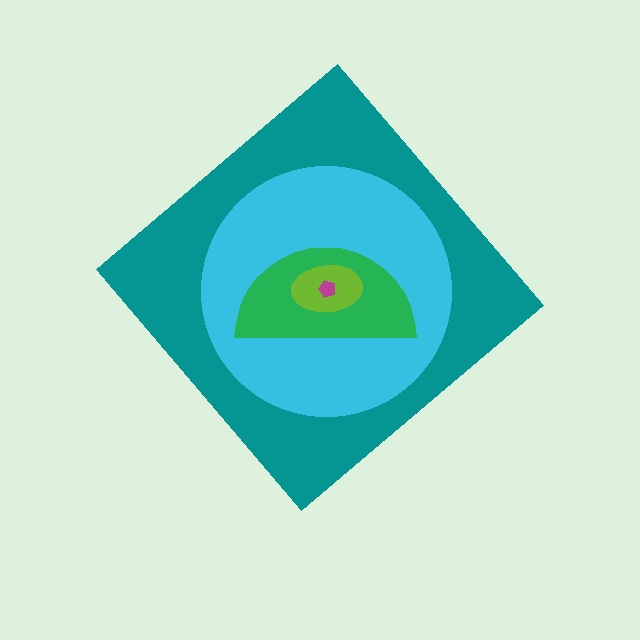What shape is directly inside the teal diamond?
The cyan circle.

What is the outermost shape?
The teal diamond.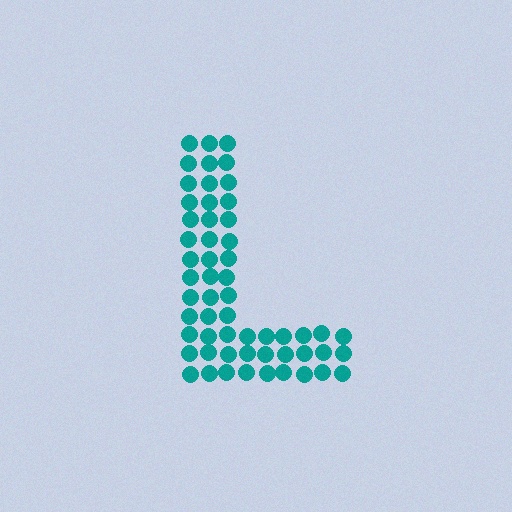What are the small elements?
The small elements are circles.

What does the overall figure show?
The overall figure shows the letter L.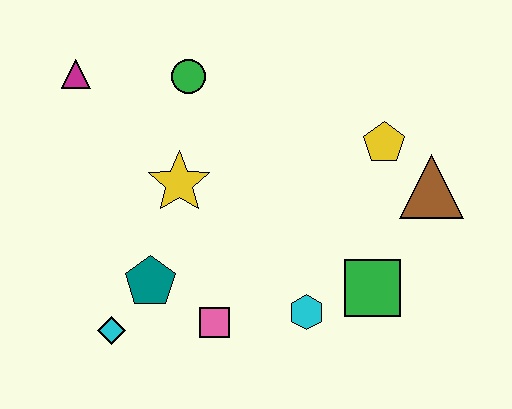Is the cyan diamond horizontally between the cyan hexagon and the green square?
No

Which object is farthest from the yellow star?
The brown triangle is farthest from the yellow star.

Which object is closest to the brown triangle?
The yellow pentagon is closest to the brown triangle.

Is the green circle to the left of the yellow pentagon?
Yes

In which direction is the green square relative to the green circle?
The green square is below the green circle.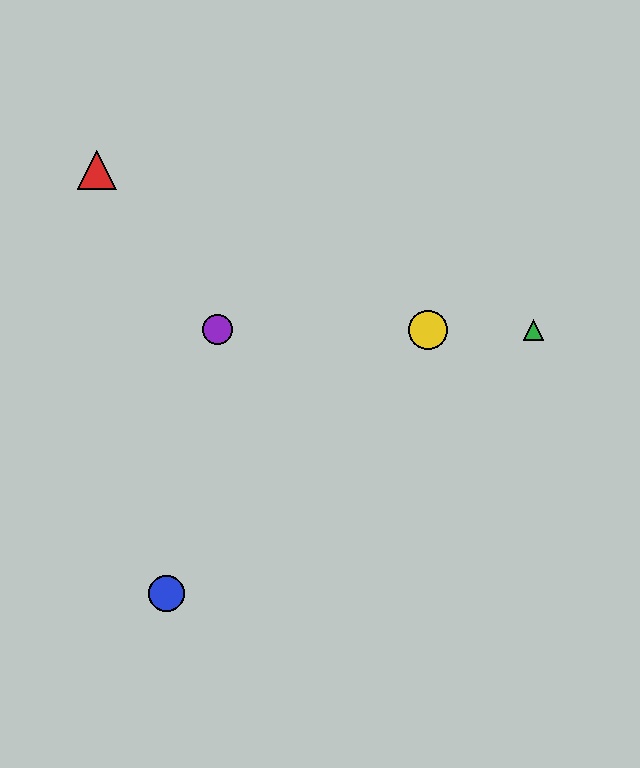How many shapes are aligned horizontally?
3 shapes (the green triangle, the yellow circle, the purple circle) are aligned horizontally.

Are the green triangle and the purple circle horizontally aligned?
Yes, both are at y≈330.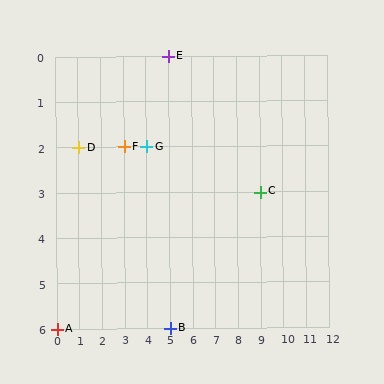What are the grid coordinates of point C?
Point C is at grid coordinates (9, 3).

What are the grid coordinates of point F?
Point F is at grid coordinates (3, 2).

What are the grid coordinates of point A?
Point A is at grid coordinates (0, 6).